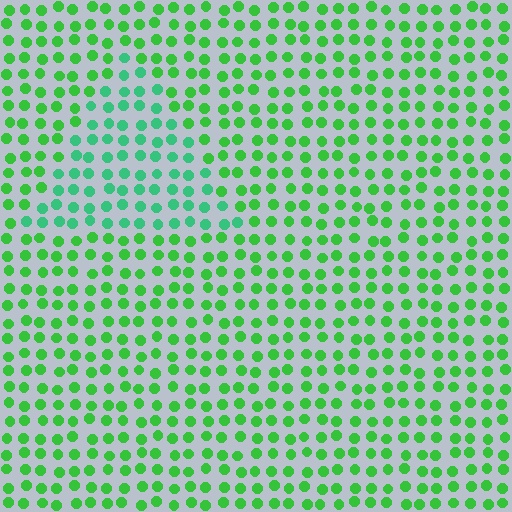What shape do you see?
I see a triangle.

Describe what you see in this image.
The image is filled with small green elements in a uniform arrangement. A triangle-shaped region is visible where the elements are tinted to a slightly different hue, forming a subtle color boundary.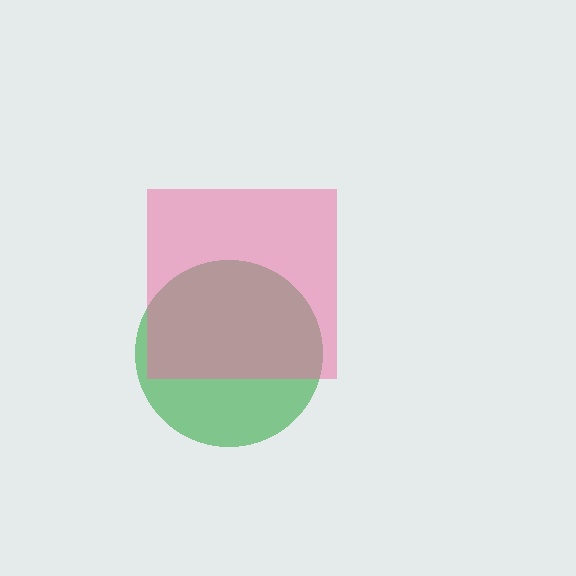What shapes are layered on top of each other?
The layered shapes are: a green circle, a pink square.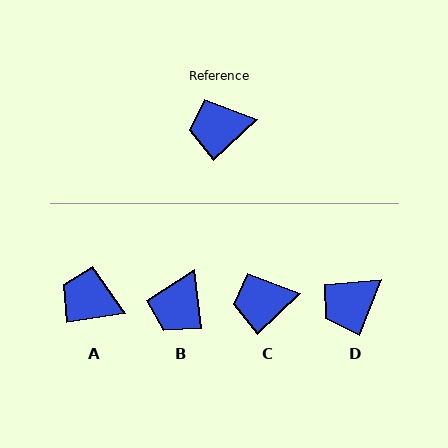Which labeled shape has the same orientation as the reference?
C.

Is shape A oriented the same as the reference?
No, it is off by about 34 degrees.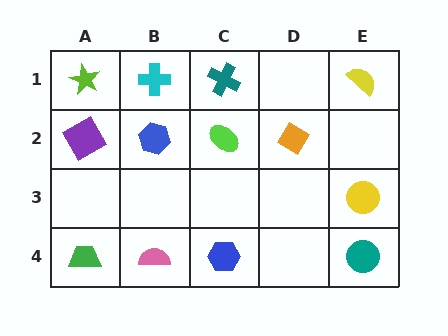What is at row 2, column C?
A lime ellipse.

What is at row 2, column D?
An orange diamond.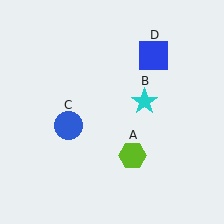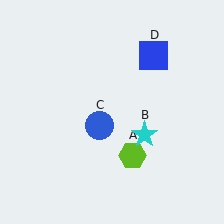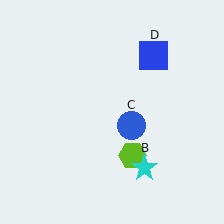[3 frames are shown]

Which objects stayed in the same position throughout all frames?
Lime hexagon (object A) and blue square (object D) remained stationary.